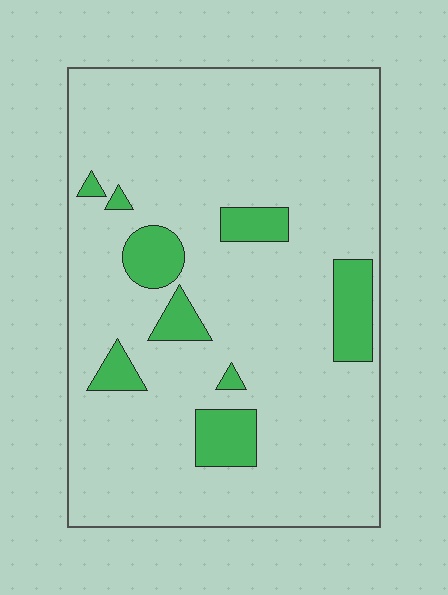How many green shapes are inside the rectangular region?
9.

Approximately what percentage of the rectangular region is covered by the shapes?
Approximately 15%.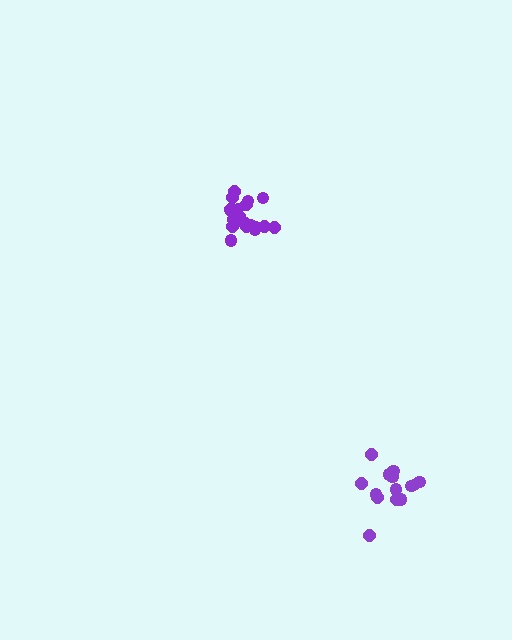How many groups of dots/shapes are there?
There are 2 groups.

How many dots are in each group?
Group 1: 19 dots, Group 2: 14 dots (33 total).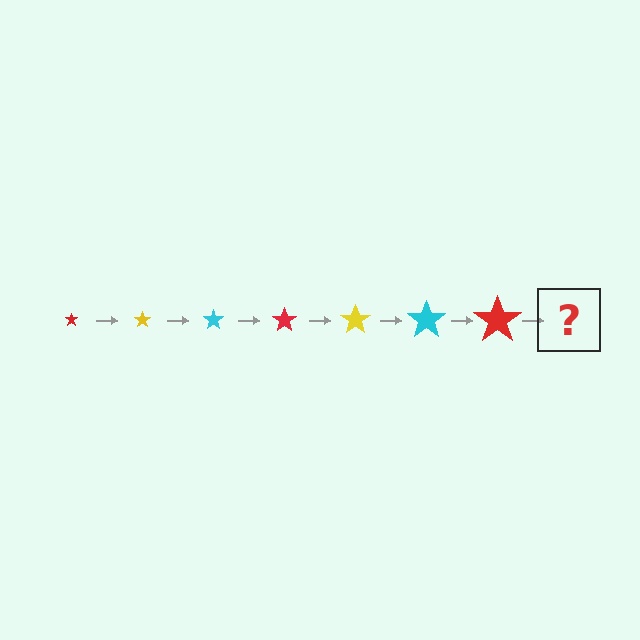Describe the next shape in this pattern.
It should be a yellow star, larger than the previous one.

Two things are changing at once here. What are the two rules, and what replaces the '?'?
The two rules are that the star grows larger each step and the color cycles through red, yellow, and cyan. The '?' should be a yellow star, larger than the previous one.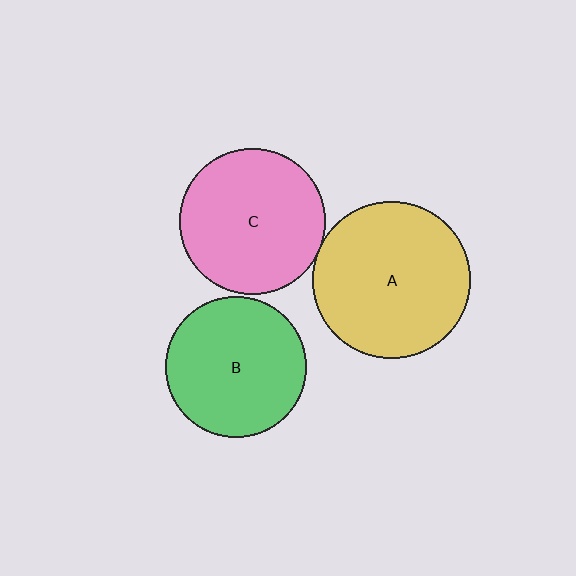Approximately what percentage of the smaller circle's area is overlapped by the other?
Approximately 5%.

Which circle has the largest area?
Circle A (yellow).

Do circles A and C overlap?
Yes.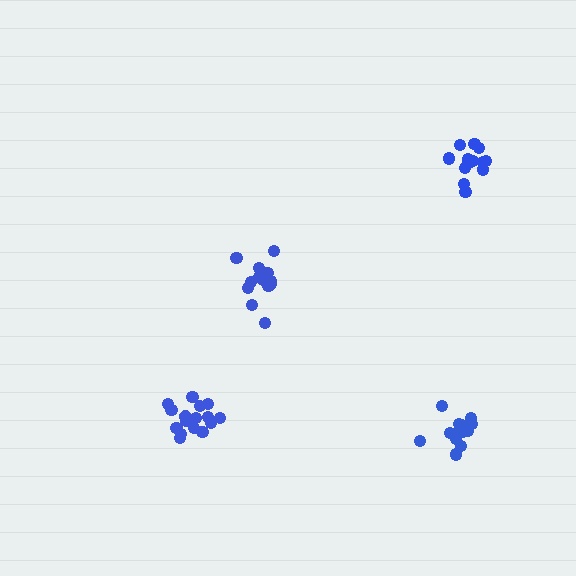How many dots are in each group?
Group 1: 13 dots, Group 2: 16 dots, Group 3: 13 dots, Group 4: 16 dots (58 total).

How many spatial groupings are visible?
There are 4 spatial groupings.